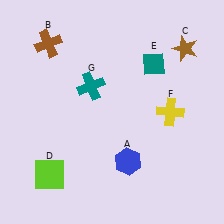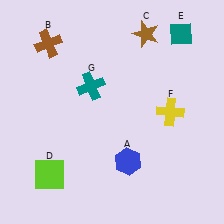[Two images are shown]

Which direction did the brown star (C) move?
The brown star (C) moved left.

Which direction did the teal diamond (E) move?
The teal diamond (E) moved up.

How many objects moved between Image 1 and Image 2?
2 objects moved between the two images.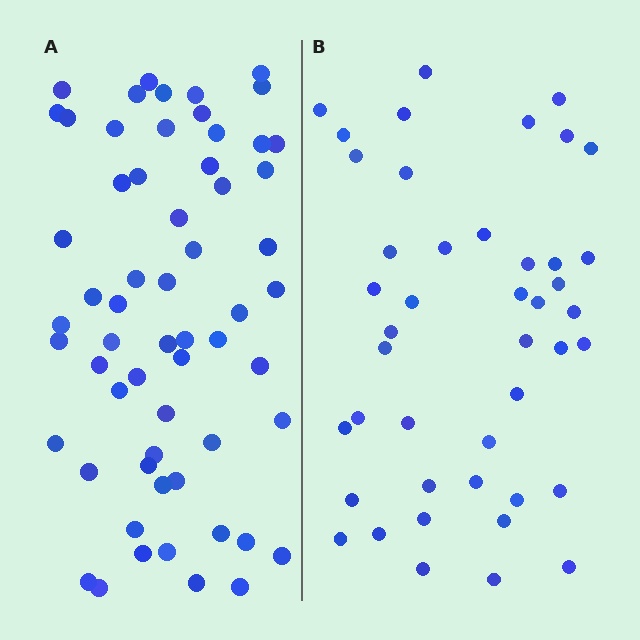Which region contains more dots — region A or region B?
Region A (the left region) has more dots.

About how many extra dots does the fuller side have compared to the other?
Region A has approximately 15 more dots than region B.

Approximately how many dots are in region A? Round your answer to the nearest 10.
About 60 dots.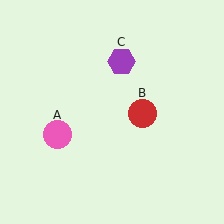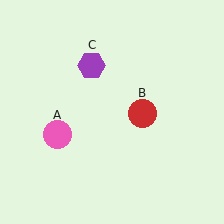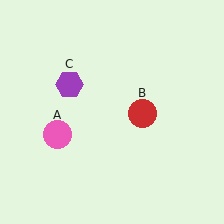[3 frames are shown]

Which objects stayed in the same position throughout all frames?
Pink circle (object A) and red circle (object B) remained stationary.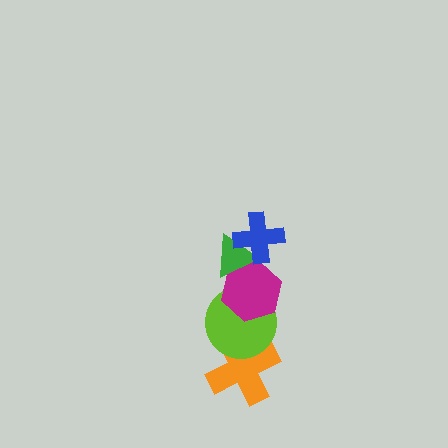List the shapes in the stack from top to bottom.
From top to bottom: the blue cross, the green triangle, the magenta hexagon, the lime circle, the orange cross.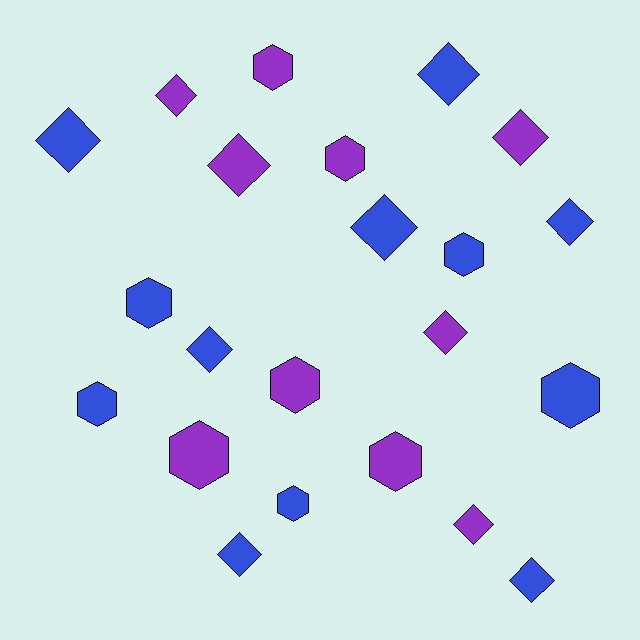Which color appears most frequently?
Blue, with 12 objects.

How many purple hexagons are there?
There are 5 purple hexagons.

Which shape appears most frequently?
Diamond, with 12 objects.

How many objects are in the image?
There are 22 objects.